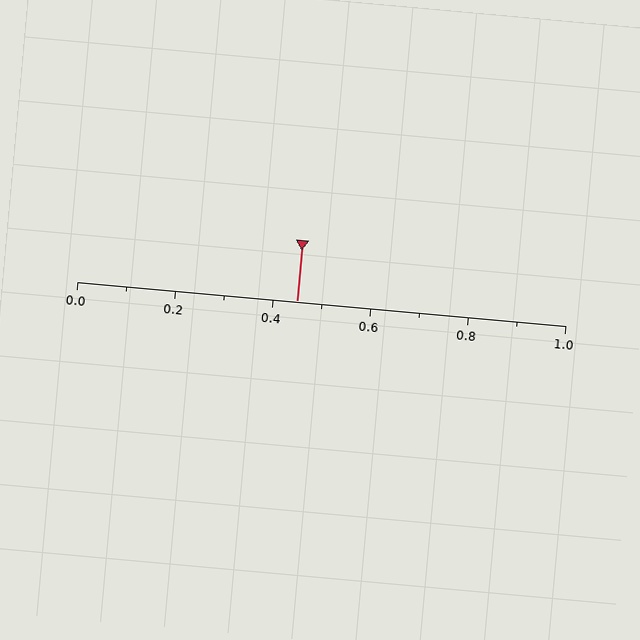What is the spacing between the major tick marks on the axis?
The major ticks are spaced 0.2 apart.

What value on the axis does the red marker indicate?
The marker indicates approximately 0.45.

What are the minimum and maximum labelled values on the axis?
The axis runs from 0.0 to 1.0.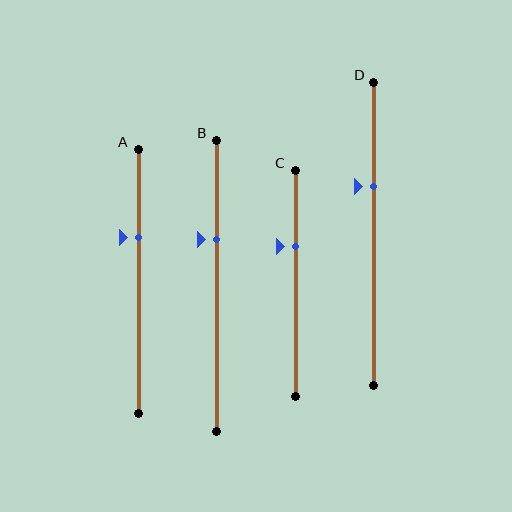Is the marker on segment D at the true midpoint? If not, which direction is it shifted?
No, the marker on segment D is shifted upward by about 15% of the segment length.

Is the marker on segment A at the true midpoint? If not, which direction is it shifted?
No, the marker on segment A is shifted upward by about 17% of the segment length.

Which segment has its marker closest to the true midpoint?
Segment D has its marker closest to the true midpoint.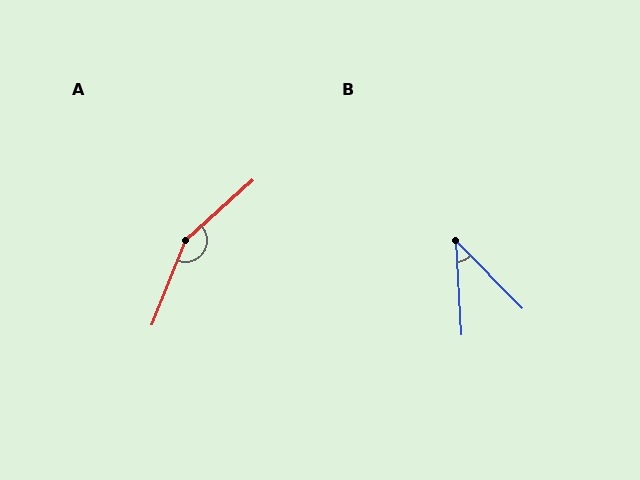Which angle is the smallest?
B, at approximately 41 degrees.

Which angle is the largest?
A, at approximately 153 degrees.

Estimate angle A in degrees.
Approximately 153 degrees.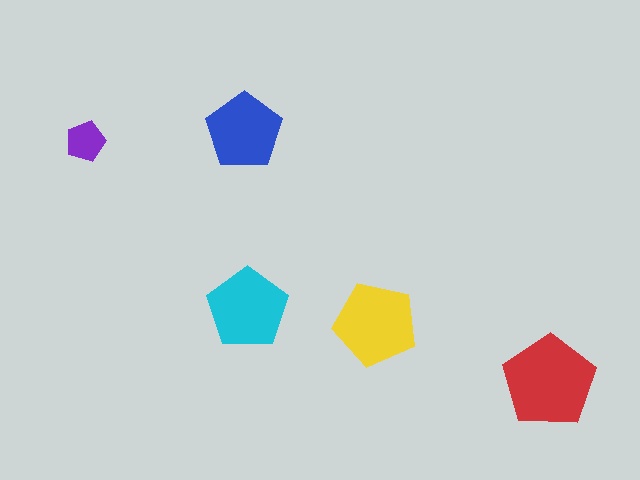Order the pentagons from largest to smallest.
the red one, the yellow one, the cyan one, the blue one, the purple one.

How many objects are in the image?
There are 5 objects in the image.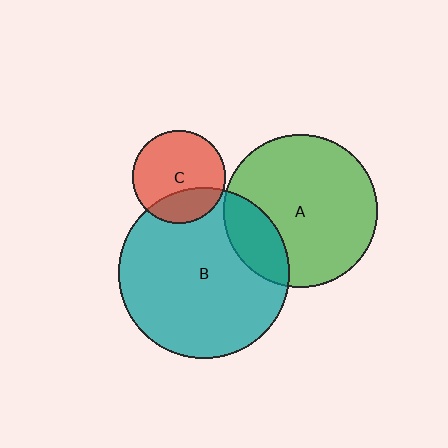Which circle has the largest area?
Circle B (teal).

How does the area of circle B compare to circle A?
Approximately 1.2 times.